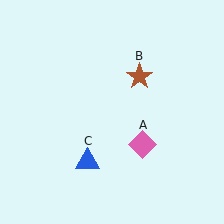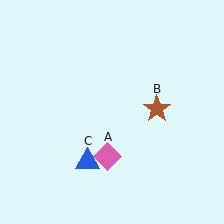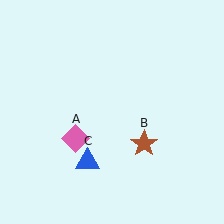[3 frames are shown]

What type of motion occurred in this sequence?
The pink diamond (object A), brown star (object B) rotated clockwise around the center of the scene.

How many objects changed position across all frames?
2 objects changed position: pink diamond (object A), brown star (object B).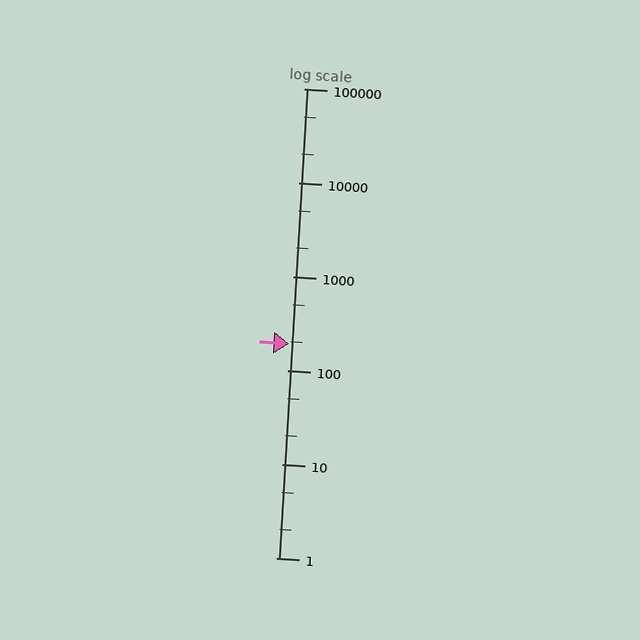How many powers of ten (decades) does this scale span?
The scale spans 5 decades, from 1 to 100000.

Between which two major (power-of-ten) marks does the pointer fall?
The pointer is between 100 and 1000.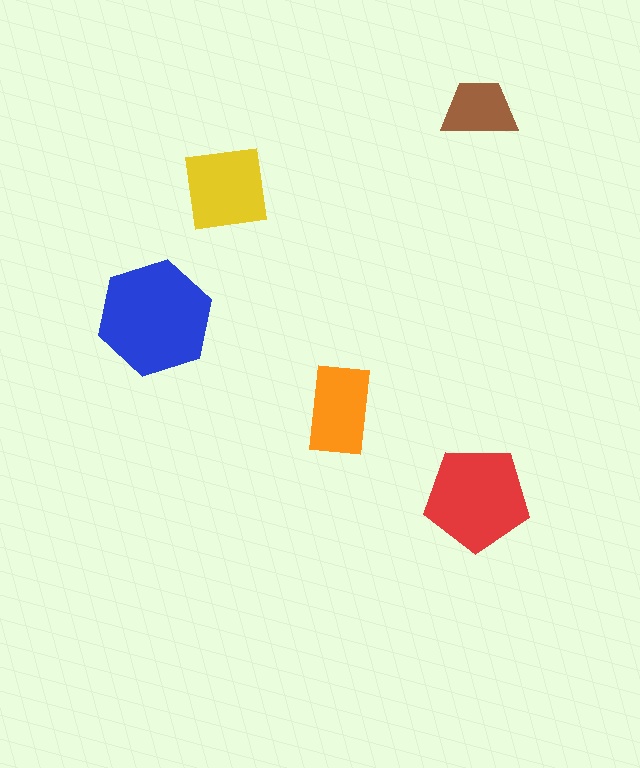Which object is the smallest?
The brown trapezoid.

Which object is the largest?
The blue hexagon.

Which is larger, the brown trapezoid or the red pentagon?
The red pentagon.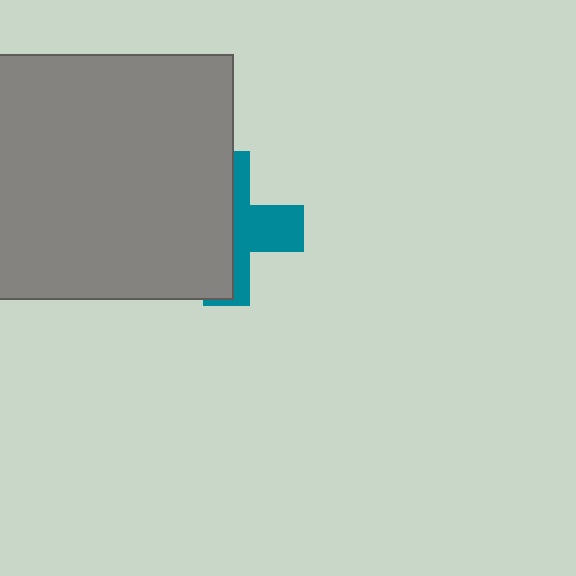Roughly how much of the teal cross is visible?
A small part of it is visible (roughly 43%).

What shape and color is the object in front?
The object in front is a gray square.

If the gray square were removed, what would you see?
You would see the complete teal cross.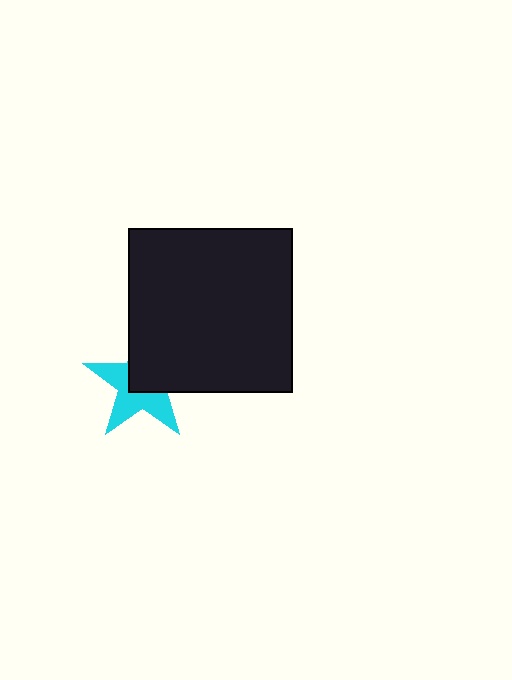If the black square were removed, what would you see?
You would see the complete cyan star.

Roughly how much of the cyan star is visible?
About half of it is visible (roughly 50%).